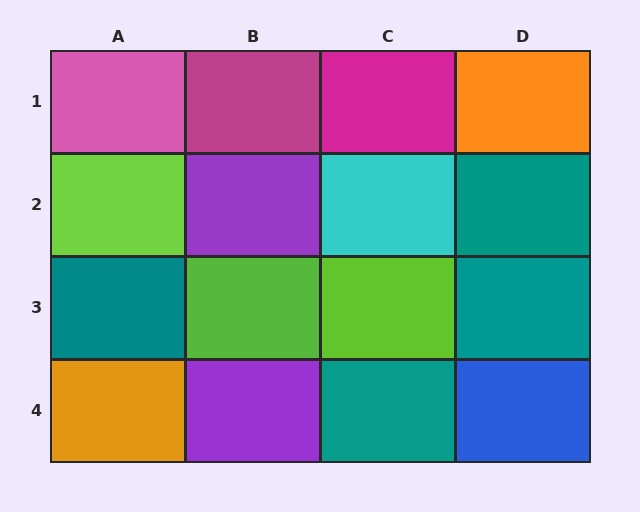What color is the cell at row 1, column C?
Magenta.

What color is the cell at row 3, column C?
Lime.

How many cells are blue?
1 cell is blue.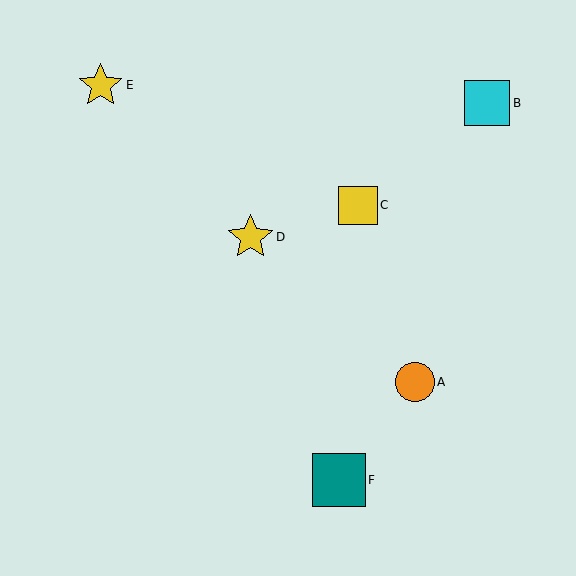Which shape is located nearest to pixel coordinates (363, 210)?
The yellow square (labeled C) at (358, 205) is nearest to that location.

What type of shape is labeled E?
Shape E is a yellow star.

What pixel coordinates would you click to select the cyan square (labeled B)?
Click at (487, 103) to select the cyan square B.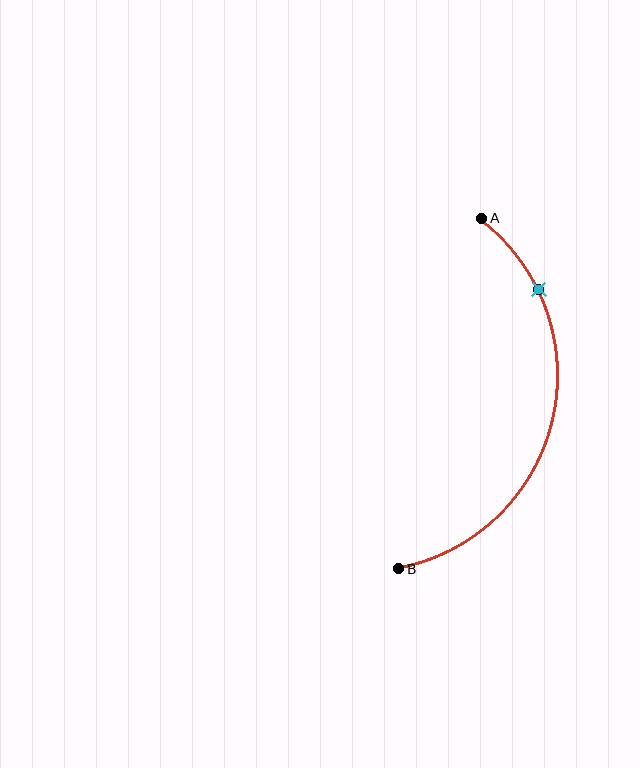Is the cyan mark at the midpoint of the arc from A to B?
No. The cyan mark lies on the arc but is closer to endpoint A. The arc midpoint would be at the point on the curve equidistant along the arc from both A and B.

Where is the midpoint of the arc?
The arc midpoint is the point on the curve farthest from the straight line joining A and B. It sits to the right of that line.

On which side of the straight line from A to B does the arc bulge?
The arc bulges to the right of the straight line connecting A and B.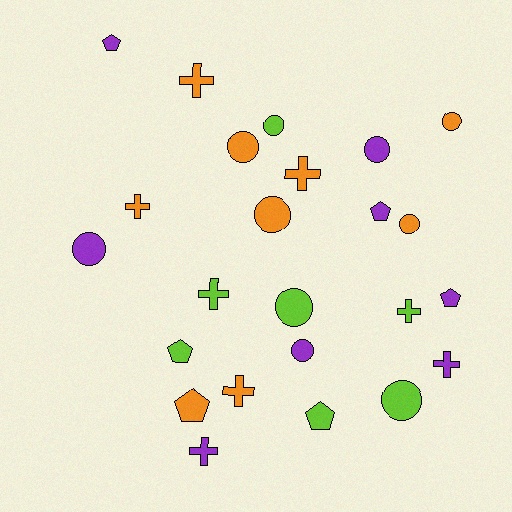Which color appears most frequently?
Orange, with 9 objects.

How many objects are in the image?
There are 24 objects.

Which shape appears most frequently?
Circle, with 10 objects.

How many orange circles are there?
There are 4 orange circles.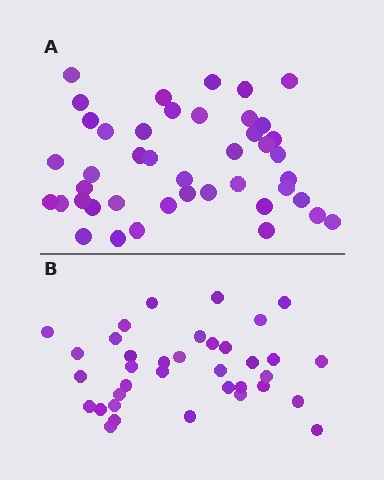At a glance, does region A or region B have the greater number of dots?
Region A (the top region) has more dots.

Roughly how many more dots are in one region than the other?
Region A has roughly 8 or so more dots than region B.